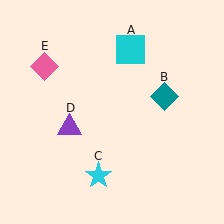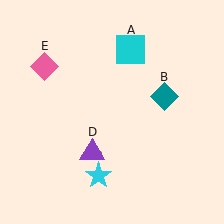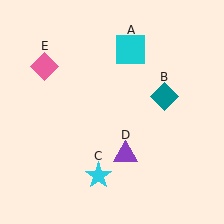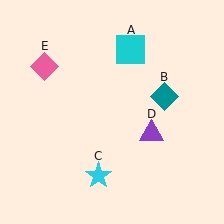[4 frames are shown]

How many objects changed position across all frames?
1 object changed position: purple triangle (object D).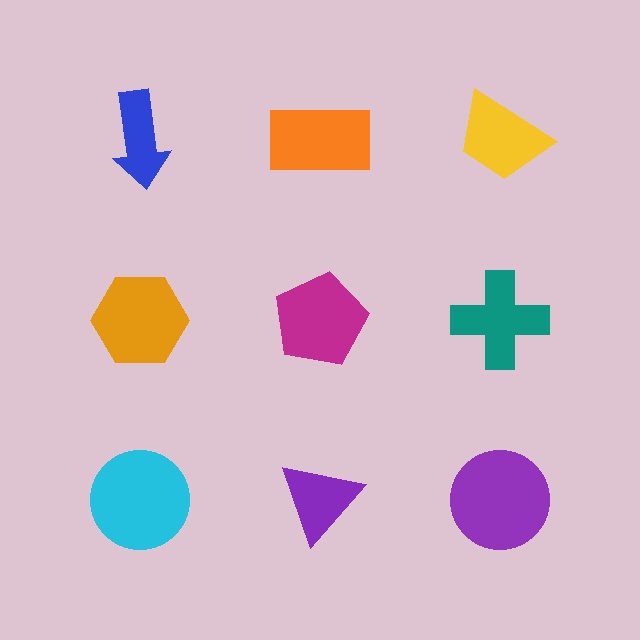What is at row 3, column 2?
A purple triangle.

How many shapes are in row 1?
3 shapes.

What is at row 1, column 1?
A blue arrow.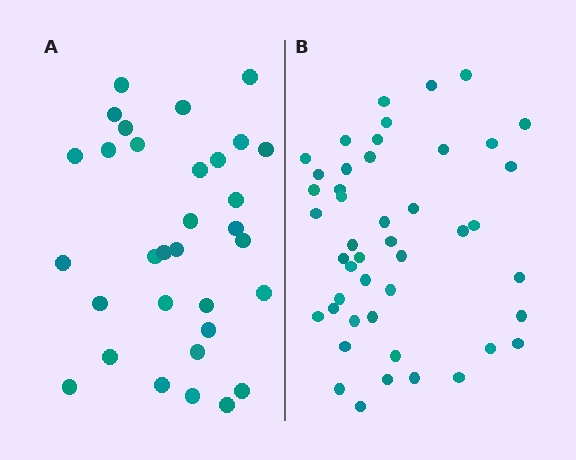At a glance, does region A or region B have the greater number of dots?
Region B (the right region) has more dots.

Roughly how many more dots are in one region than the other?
Region B has approximately 15 more dots than region A.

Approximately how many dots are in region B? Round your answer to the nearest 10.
About 50 dots. (The exact count is 46, which rounds to 50.)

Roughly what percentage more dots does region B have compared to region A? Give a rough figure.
About 45% more.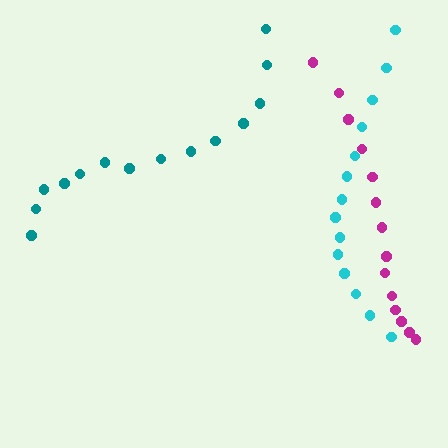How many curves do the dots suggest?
There are 3 distinct paths.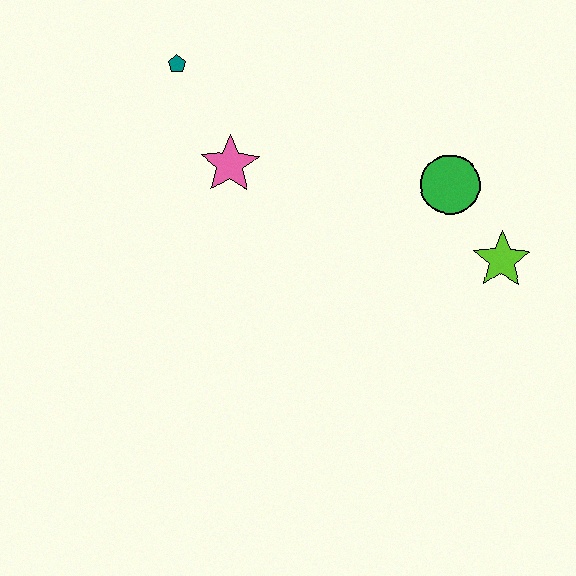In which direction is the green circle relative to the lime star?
The green circle is above the lime star.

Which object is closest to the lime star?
The green circle is closest to the lime star.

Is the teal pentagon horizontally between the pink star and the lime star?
No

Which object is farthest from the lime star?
The teal pentagon is farthest from the lime star.